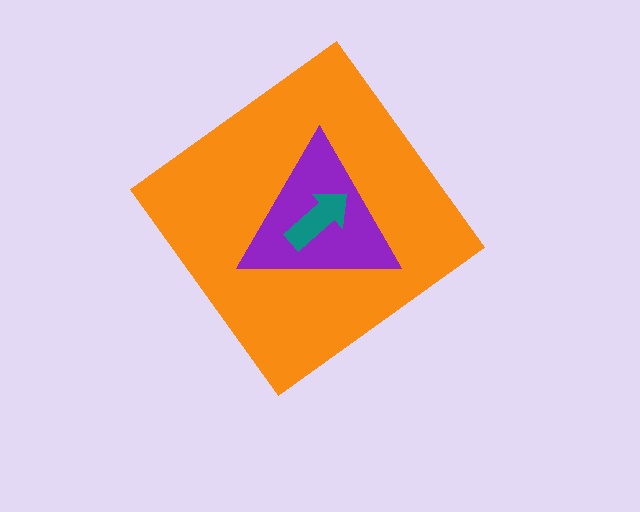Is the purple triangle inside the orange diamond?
Yes.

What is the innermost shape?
The teal arrow.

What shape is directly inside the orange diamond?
The purple triangle.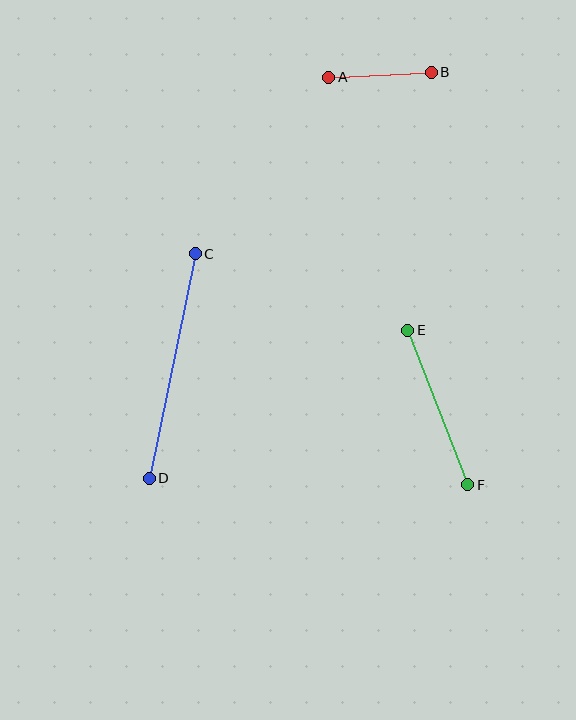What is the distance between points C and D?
The distance is approximately 229 pixels.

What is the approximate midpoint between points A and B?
The midpoint is at approximately (380, 75) pixels.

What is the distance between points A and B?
The distance is approximately 103 pixels.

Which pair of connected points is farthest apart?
Points C and D are farthest apart.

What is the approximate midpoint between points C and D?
The midpoint is at approximately (172, 366) pixels.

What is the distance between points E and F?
The distance is approximately 166 pixels.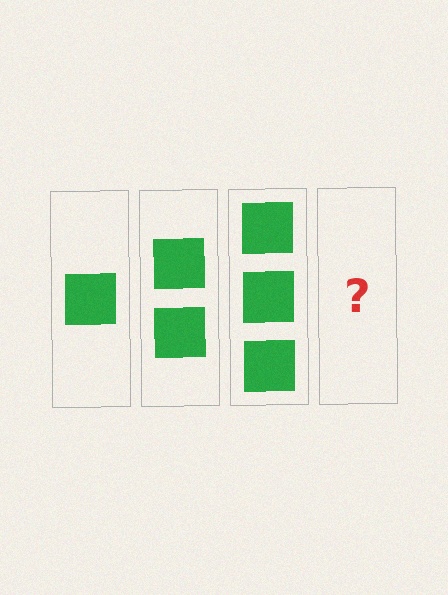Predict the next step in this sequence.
The next step is 4 squares.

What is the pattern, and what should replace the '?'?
The pattern is that each step adds one more square. The '?' should be 4 squares.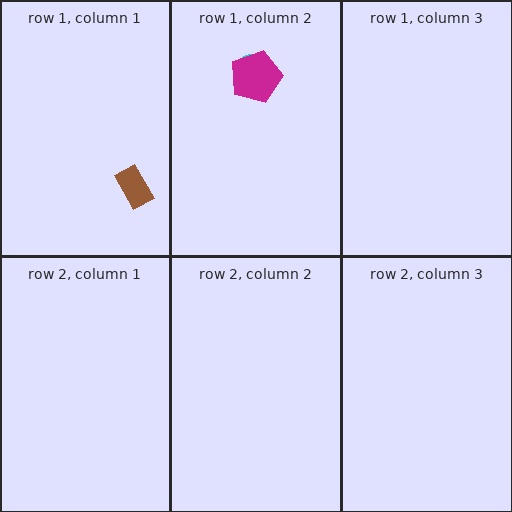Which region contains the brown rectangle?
The row 1, column 1 region.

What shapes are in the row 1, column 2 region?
The cyan circle, the magenta pentagon.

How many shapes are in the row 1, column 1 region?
1.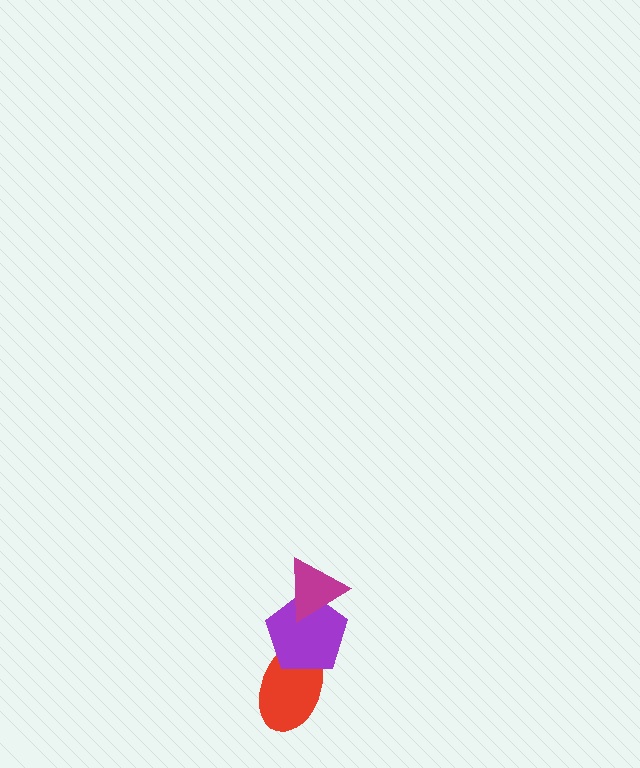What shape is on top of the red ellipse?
The purple pentagon is on top of the red ellipse.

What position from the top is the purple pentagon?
The purple pentagon is 2nd from the top.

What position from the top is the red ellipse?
The red ellipse is 3rd from the top.